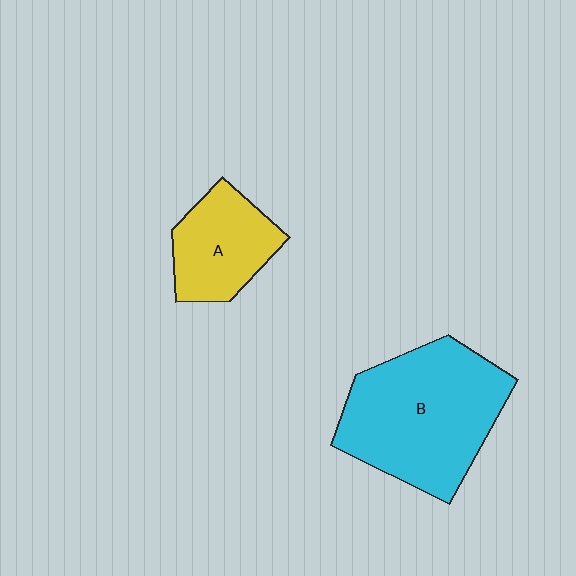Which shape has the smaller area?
Shape A (yellow).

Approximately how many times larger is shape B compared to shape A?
Approximately 2.0 times.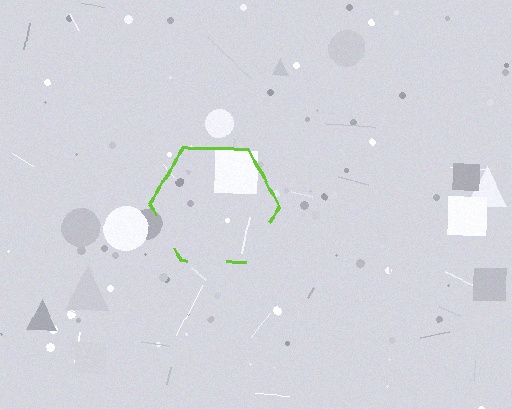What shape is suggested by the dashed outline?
The dashed outline suggests a hexagon.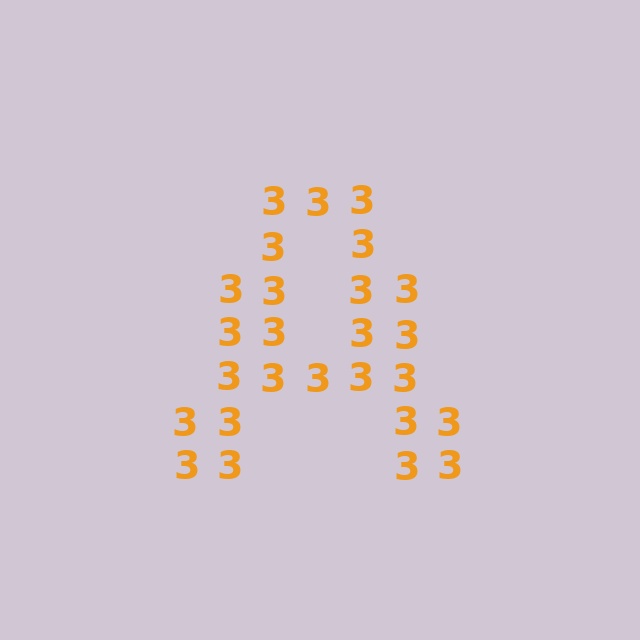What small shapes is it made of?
It is made of small digit 3's.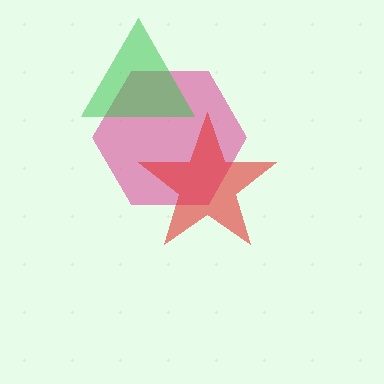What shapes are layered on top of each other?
The layered shapes are: a pink hexagon, a green triangle, a red star.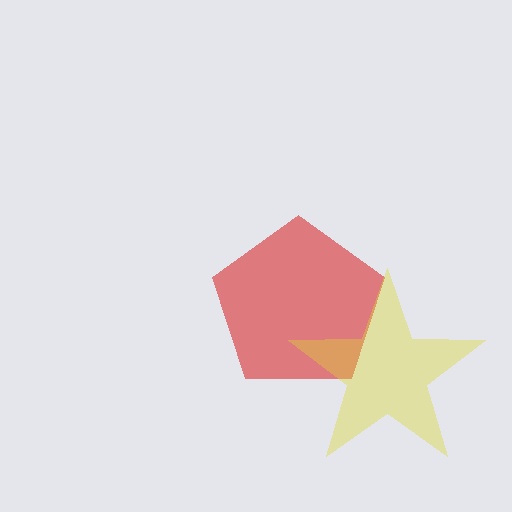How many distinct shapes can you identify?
There are 2 distinct shapes: a red pentagon, a yellow star.